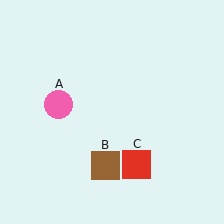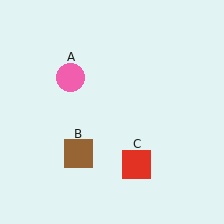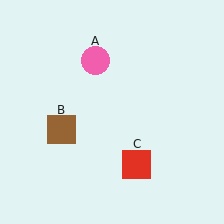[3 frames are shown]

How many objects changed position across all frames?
2 objects changed position: pink circle (object A), brown square (object B).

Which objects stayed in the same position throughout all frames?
Red square (object C) remained stationary.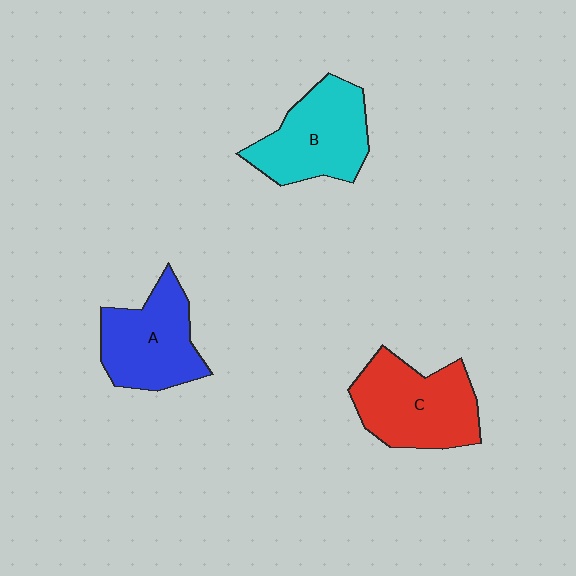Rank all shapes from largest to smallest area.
From largest to smallest: C (red), B (cyan), A (blue).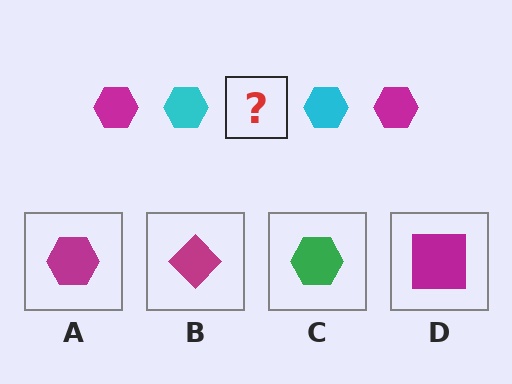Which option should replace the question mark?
Option A.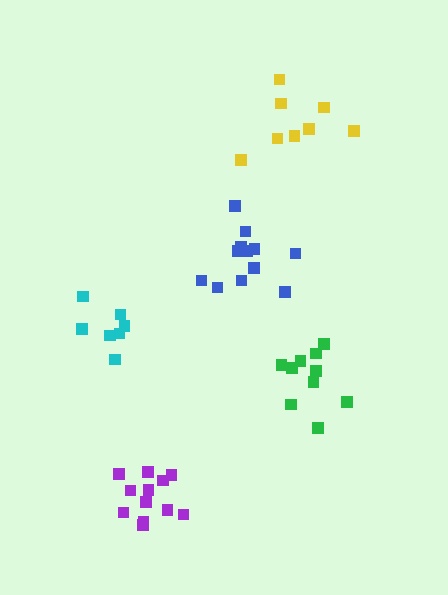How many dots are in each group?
Group 1: 12 dots, Group 2: 12 dots, Group 3: 7 dots, Group 4: 10 dots, Group 5: 8 dots (49 total).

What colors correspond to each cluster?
The clusters are colored: blue, purple, cyan, green, yellow.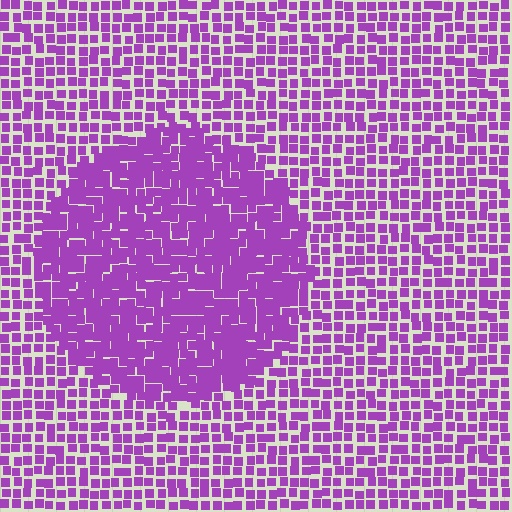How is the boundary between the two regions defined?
The boundary is defined by a change in element density (approximately 1.7x ratio). All elements are the same color, size, and shape.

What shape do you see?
I see a circle.